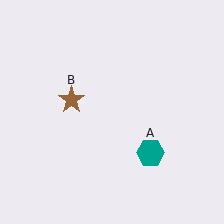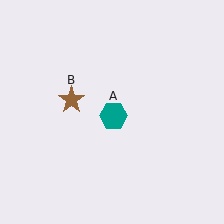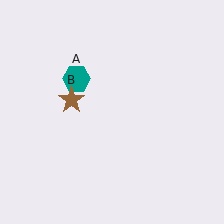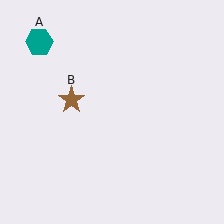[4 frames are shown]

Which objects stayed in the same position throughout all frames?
Brown star (object B) remained stationary.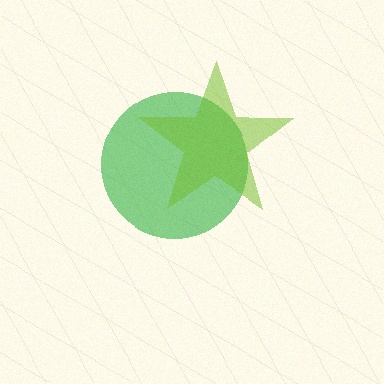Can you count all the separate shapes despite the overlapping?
Yes, there are 2 separate shapes.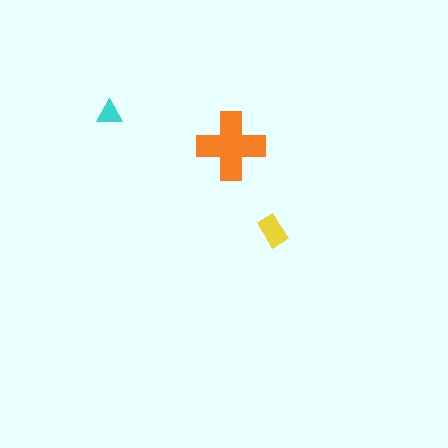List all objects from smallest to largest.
The cyan triangle, the yellow rectangle, the orange cross.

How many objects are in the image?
There are 3 objects in the image.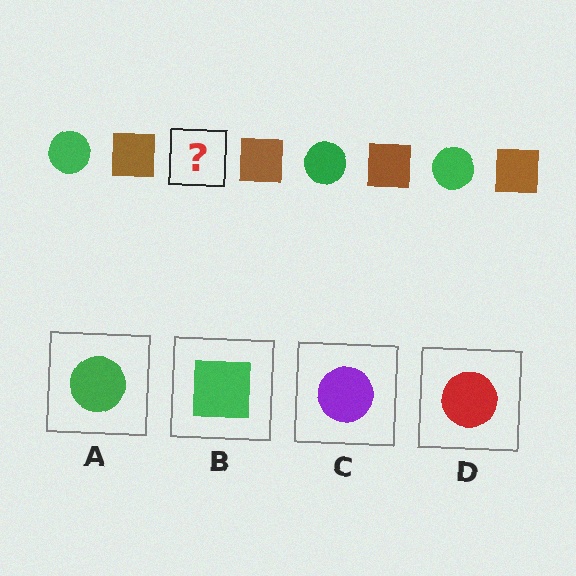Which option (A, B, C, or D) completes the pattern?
A.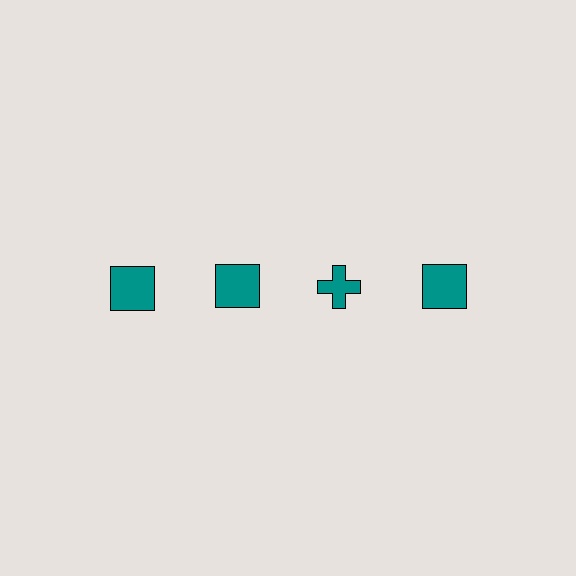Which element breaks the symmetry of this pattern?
The teal cross in the top row, center column breaks the symmetry. All other shapes are teal squares.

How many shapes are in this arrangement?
There are 4 shapes arranged in a grid pattern.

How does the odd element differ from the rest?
It has a different shape: cross instead of square.